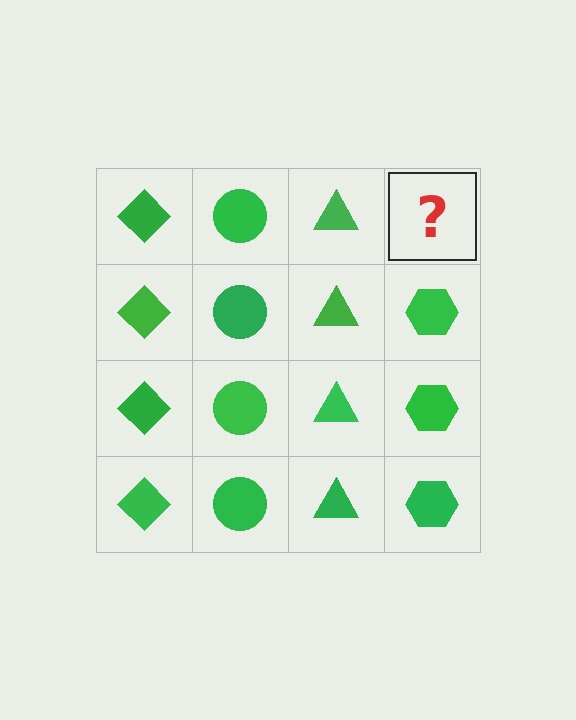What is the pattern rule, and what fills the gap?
The rule is that each column has a consistent shape. The gap should be filled with a green hexagon.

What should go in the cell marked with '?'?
The missing cell should contain a green hexagon.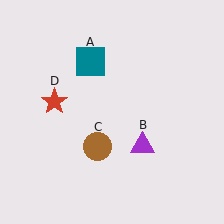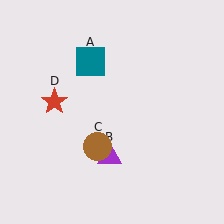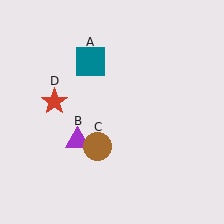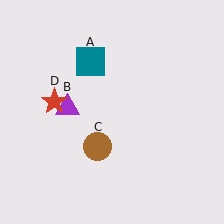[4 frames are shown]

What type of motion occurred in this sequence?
The purple triangle (object B) rotated clockwise around the center of the scene.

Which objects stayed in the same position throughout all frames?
Teal square (object A) and brown circle (object C) and red star (object D) remained stationary.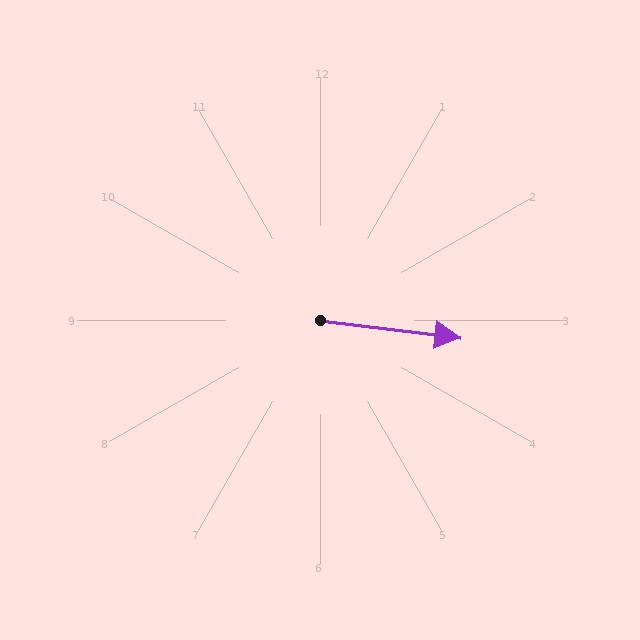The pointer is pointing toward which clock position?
Roughly 3 o'clock.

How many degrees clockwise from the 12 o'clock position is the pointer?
Approximately 97 degrees.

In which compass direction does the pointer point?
East.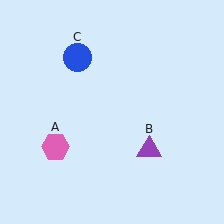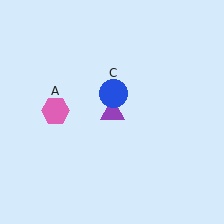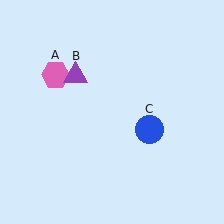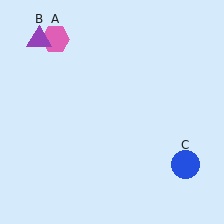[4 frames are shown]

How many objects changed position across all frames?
3 objects changed position: pink hexagon (object A), purple triangle (object B), blue circle (object C).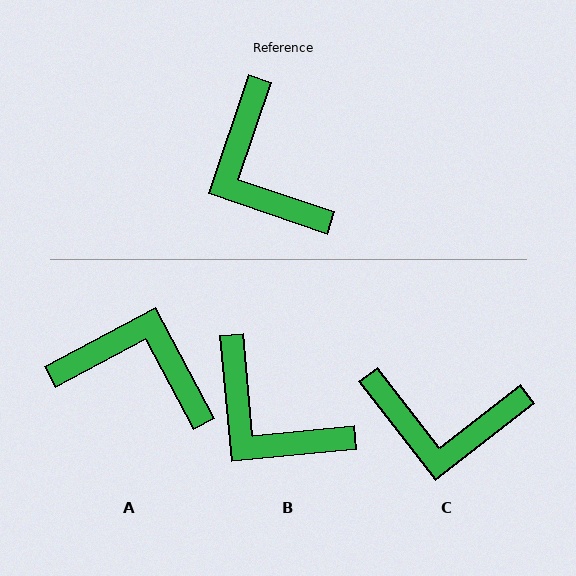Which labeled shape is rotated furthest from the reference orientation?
A, about 133 degrees away.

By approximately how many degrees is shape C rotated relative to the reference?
Approximately 57 degrees counter-clockwise.